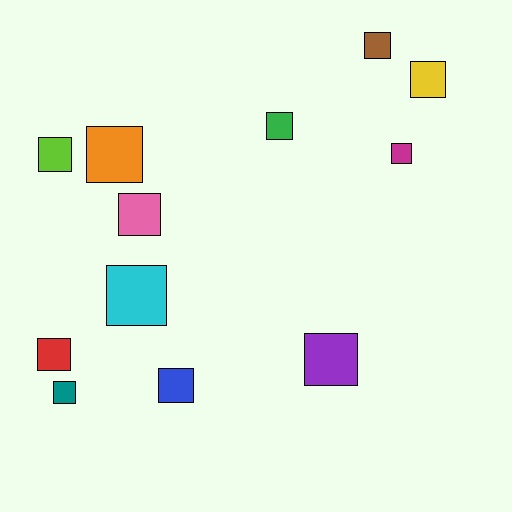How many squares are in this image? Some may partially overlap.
There are 12 squares.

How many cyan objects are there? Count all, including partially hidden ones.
There is 1 cyan object.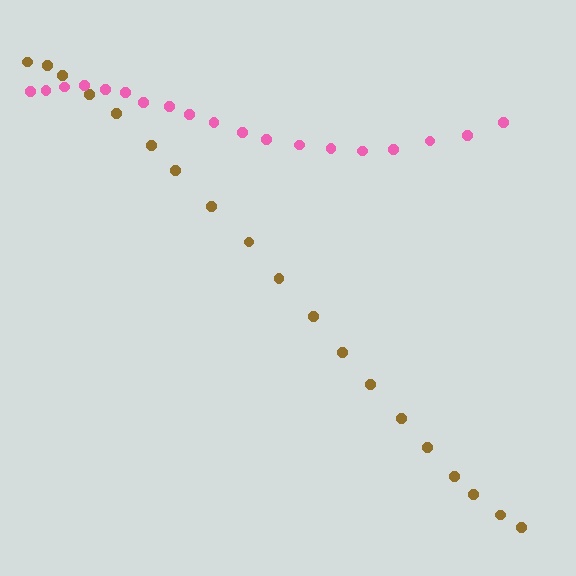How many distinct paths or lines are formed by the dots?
There are 2 distinct paths.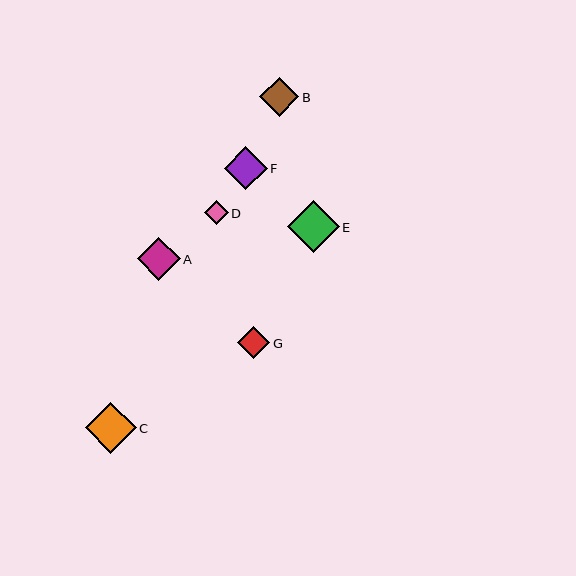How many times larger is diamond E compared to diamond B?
Diamond E is approximately 1.3 times the size of diamond B.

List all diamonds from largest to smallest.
From largest to smallest: E, C, F, A, B, G, D.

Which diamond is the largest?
Diamond E is the largest with a size of approximately 51 pixels.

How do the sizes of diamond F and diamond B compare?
Diamond F and diamond B are approximately the same size.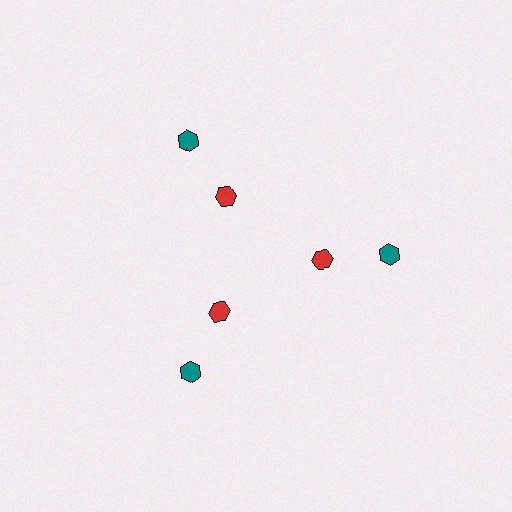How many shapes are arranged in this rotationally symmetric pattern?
There are 6 shapes, arranged in 3 groups of 2.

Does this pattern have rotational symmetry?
Yes, this pattern has 3-fold rotational symmetry. It looks the same after rotating 120 degrees around the center.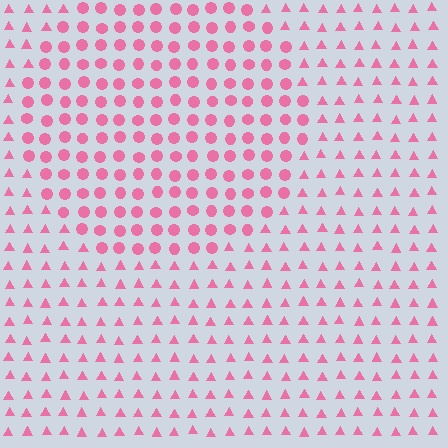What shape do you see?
I see a circle.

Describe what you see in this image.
The image is filled with small pink elements arranged in a uniform grid. A circle-shaped region contains circles, while the surrounding area contains triangles. The boundary is defined purely by the change in element shape.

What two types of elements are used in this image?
The image uses circles inside the circle region and triangles outside it.